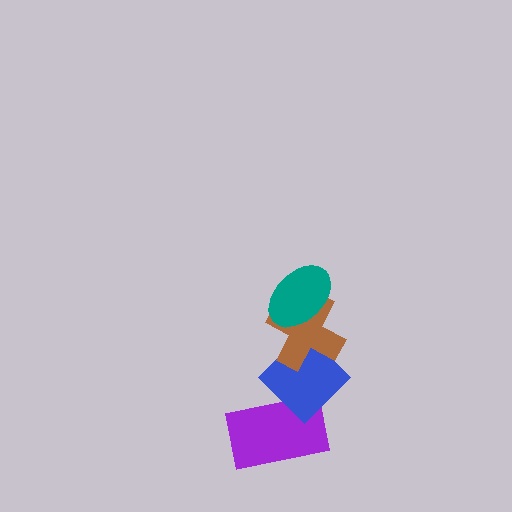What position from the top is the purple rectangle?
The purple rectangle is 4th from the top.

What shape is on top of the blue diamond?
The brown cross is on top of the blue diamond.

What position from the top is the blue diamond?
The blue diamond is 3rd from the top.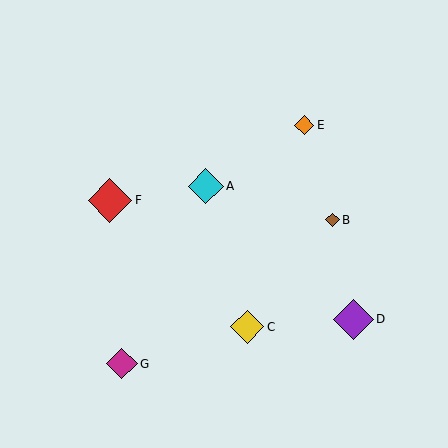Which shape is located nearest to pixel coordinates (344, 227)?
The brown diamond (labeled B) at (332, 220) is nearest to that location.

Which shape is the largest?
The red diamond (labeled F) is the largest.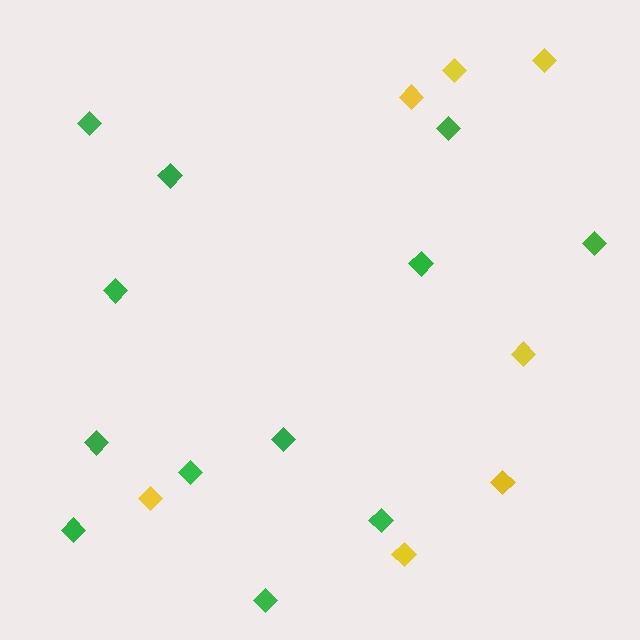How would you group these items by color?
There are 2 groups: one group of yellow diamonds (7) and one group of green diamonds (12).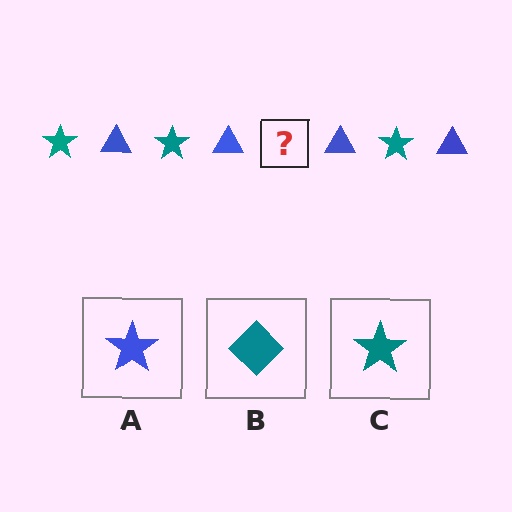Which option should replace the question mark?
Option C.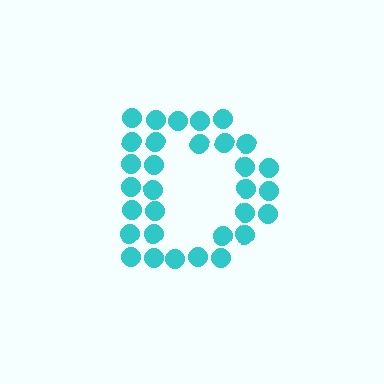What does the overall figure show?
The overall figure shows the letter D.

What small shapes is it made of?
It is made of small circles.